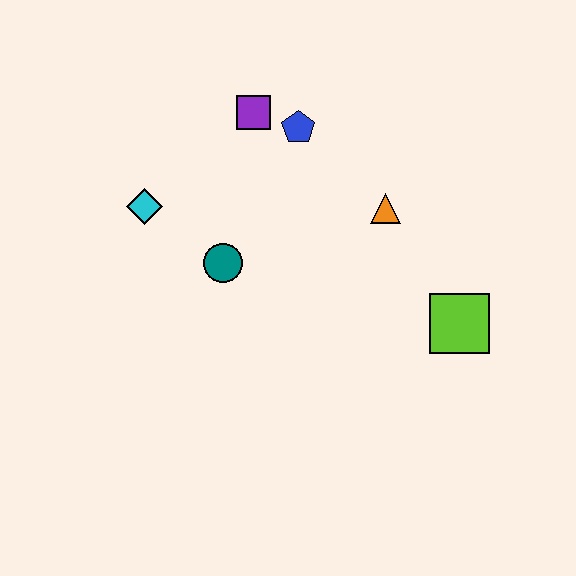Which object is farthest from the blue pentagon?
The lime square is farthest from the blue pentagon.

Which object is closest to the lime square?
The orange triangle is closest to the lime square.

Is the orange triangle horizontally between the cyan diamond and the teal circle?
No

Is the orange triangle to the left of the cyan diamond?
No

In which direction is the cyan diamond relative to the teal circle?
The cyan diamond is to the left of the teal circle.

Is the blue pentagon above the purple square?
No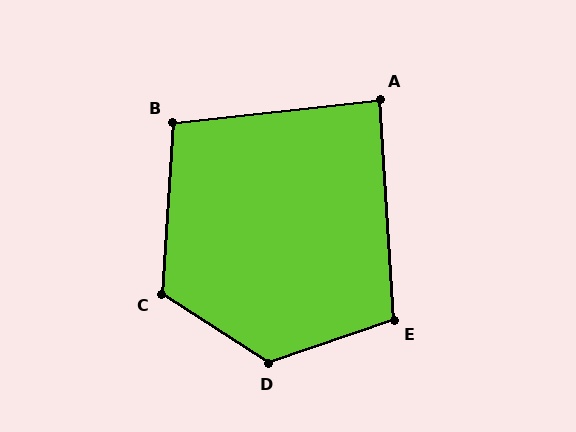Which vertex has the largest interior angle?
D, at approximately 128 degrees.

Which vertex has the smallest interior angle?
A, at approximately 87 degrees.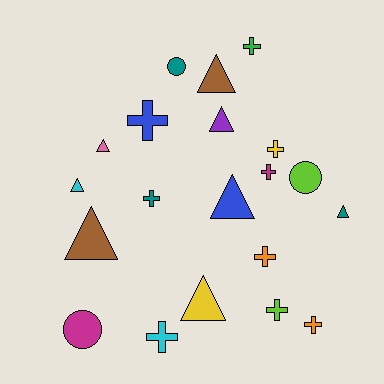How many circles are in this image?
There are 3 circles.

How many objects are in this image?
There are 20 objects.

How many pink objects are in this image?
There is 1 pink object.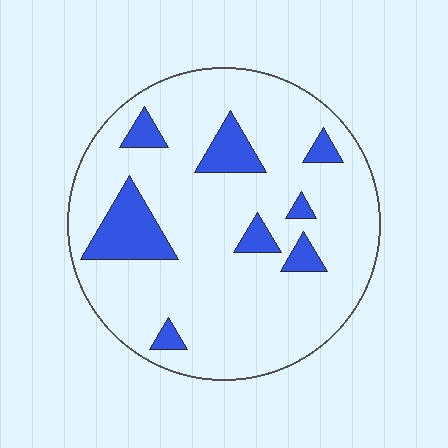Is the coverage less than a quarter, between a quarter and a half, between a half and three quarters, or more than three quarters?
Less than a quarter.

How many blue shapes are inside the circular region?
8.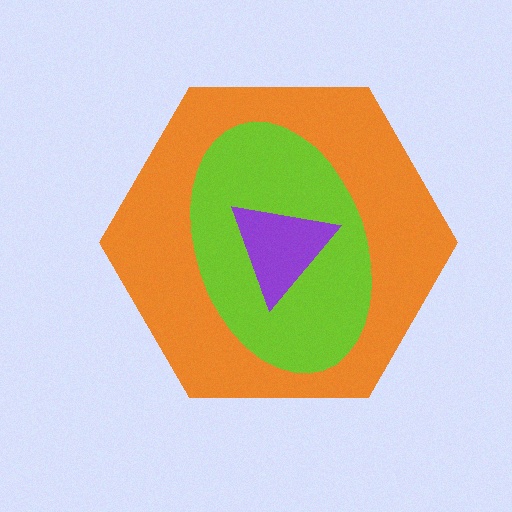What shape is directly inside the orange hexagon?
The lime ellipse.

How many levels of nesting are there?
3.